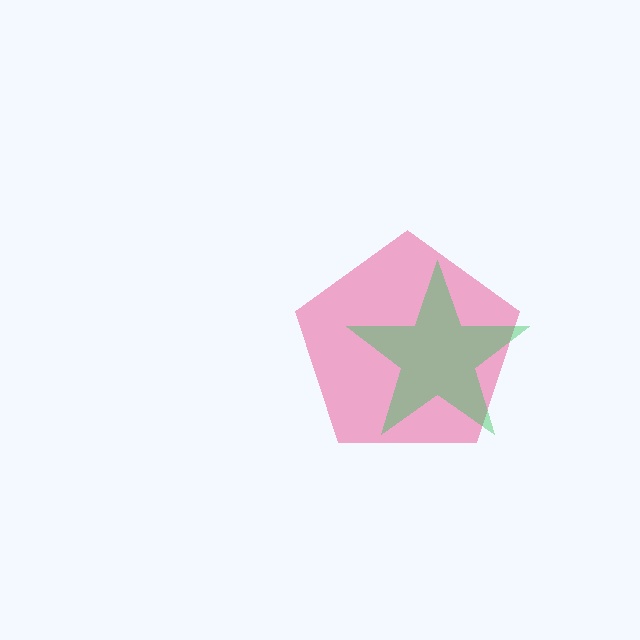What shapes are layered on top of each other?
The layered shapes are: a pink pentagon, a green star.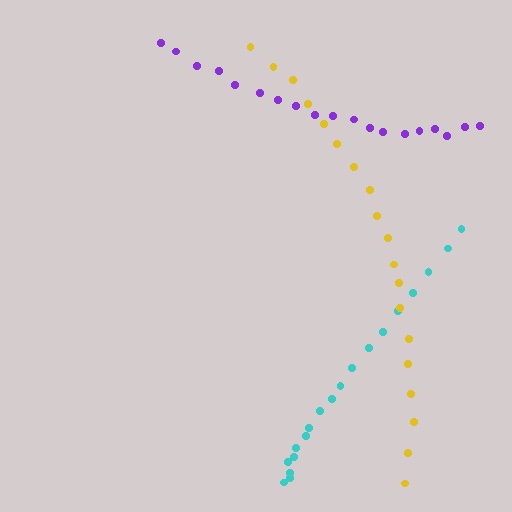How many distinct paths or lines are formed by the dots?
There are 3 distinct paths.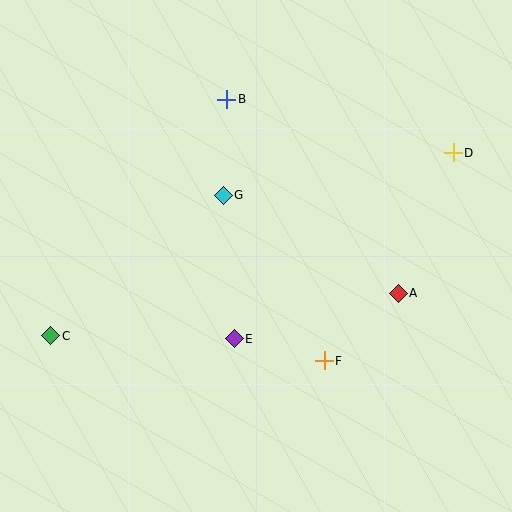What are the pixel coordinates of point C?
Point C is at (51, 336).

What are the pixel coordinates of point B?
Point B is at (227, 99).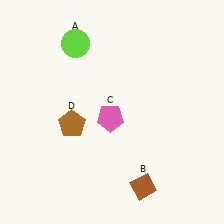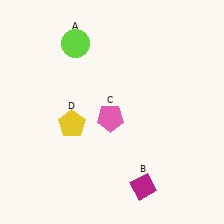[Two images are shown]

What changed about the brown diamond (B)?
In Image 1, B is brown. In Image 2, it changed to magenta.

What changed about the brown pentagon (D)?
In Image 1, D is brown. In Image 2, it changed to yellow.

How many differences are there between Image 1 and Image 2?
There are 2 differences between the two images.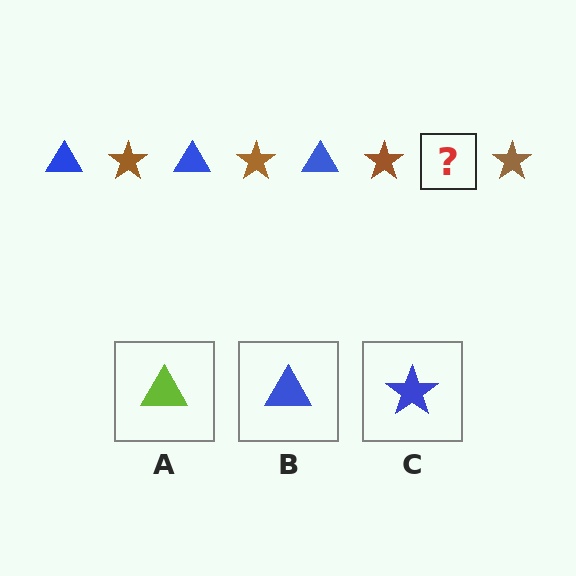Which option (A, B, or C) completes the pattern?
B.